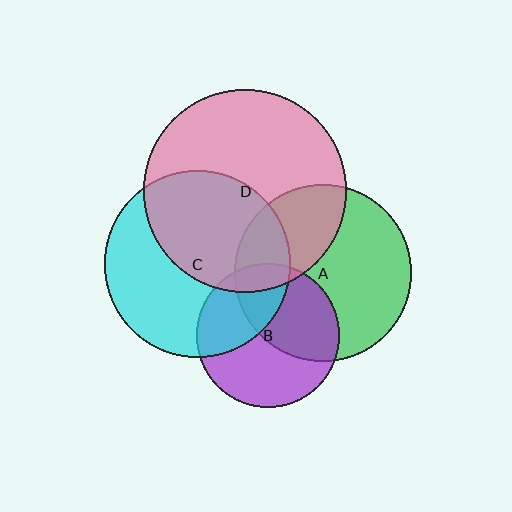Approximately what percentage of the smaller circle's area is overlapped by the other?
Approximately 50%.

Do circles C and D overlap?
Yes.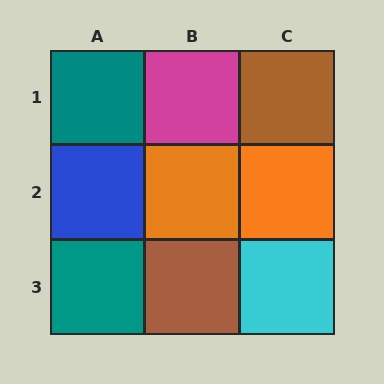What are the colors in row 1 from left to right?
Teal, magenta, brown.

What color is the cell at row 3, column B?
Brown.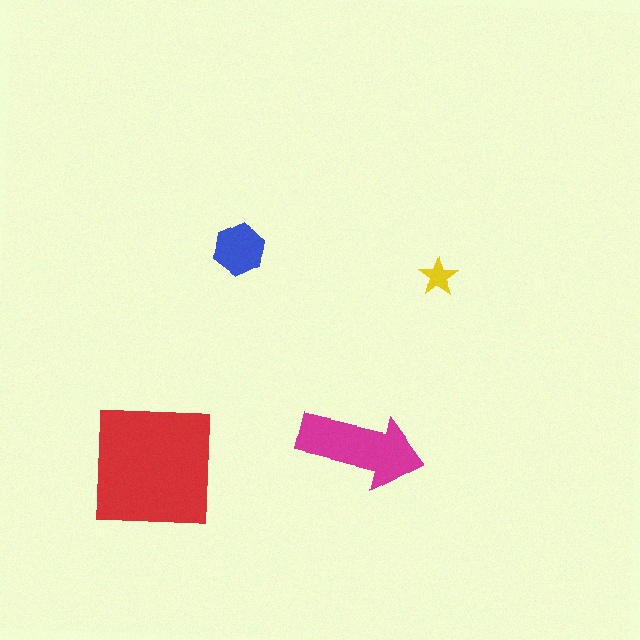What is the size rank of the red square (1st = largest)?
1st.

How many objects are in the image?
There are 4 objects in the image.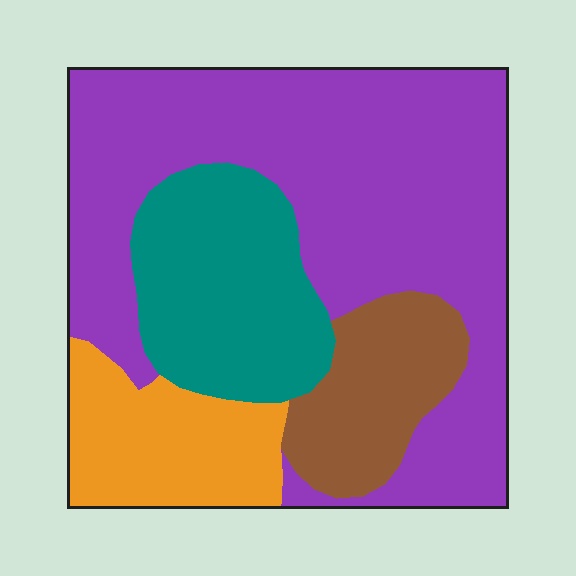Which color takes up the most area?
Purple, at roughly 55%.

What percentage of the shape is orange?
Orange covers roughly 15% of the shape.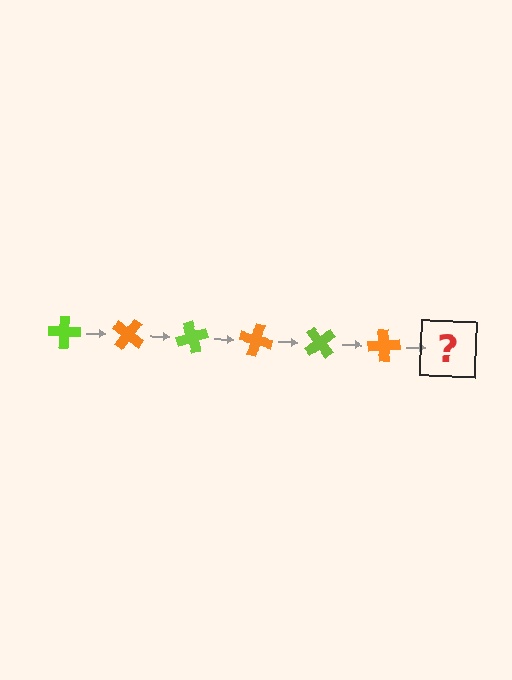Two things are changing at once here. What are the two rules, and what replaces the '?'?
The two rules are that it rotates 35 degrees each step and the color cycles through lime and orange. The '?' should be a lime cross, rotated 210 degrees from the start.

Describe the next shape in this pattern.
It should be a lime cross, rotated 210 degrees from the start.